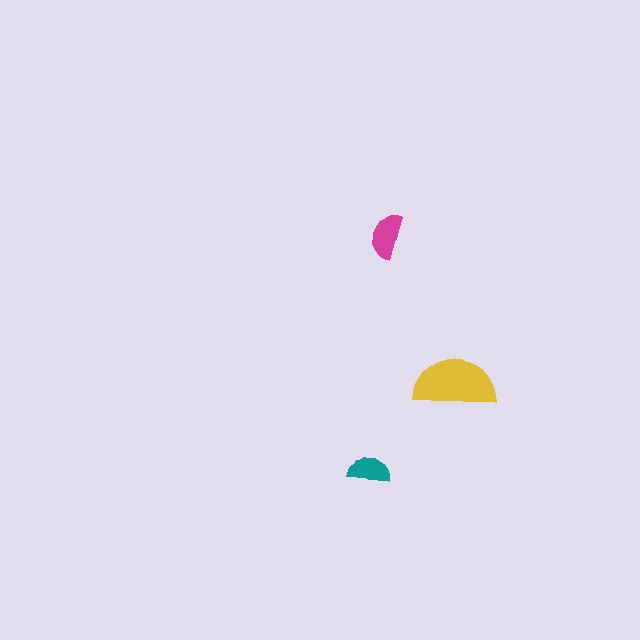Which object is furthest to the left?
The teal semicircle is leftmost.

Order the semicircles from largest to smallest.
the yellow one, the magenta one, the teal one.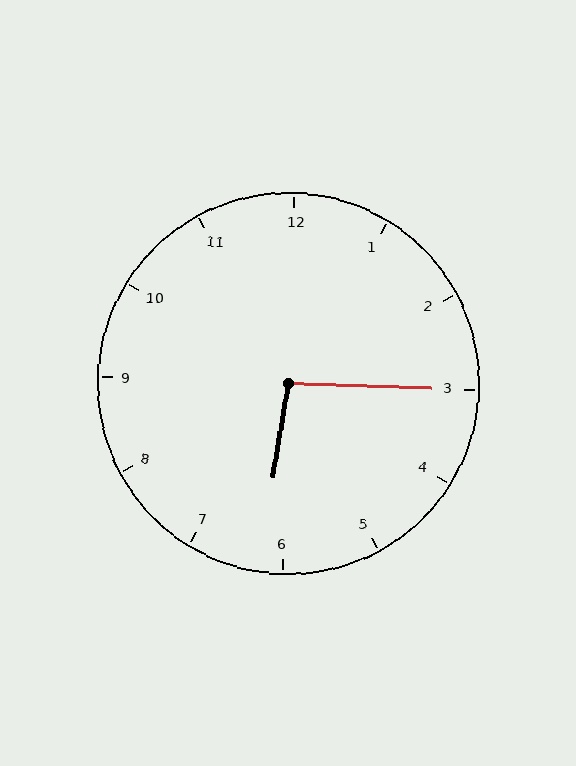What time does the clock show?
6:15.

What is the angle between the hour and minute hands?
Approximately 98 degrees.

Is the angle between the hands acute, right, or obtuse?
It is obtuse.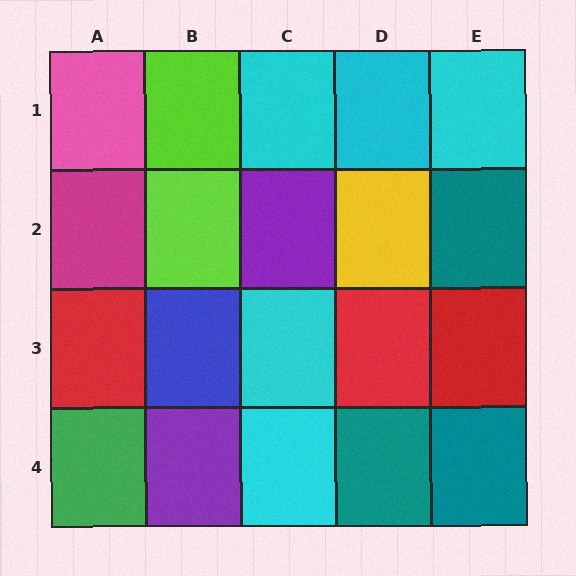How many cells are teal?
3 cells are teal.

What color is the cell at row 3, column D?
Red.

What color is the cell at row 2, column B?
Lime.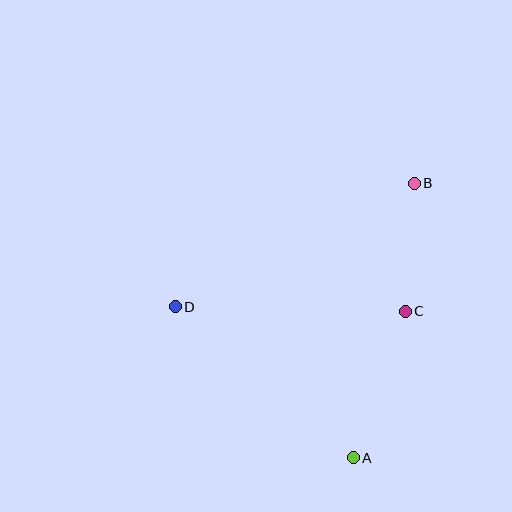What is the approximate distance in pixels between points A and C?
The distance between A and C is approximately 155 pixels.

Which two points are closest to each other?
Points B and C are closest to each other.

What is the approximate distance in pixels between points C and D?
The distance between C and D is approximately 230 pixels.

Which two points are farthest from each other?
Points A and B are farthest from each other.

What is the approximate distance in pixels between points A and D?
The distance between A and D is approximately 233 pixels.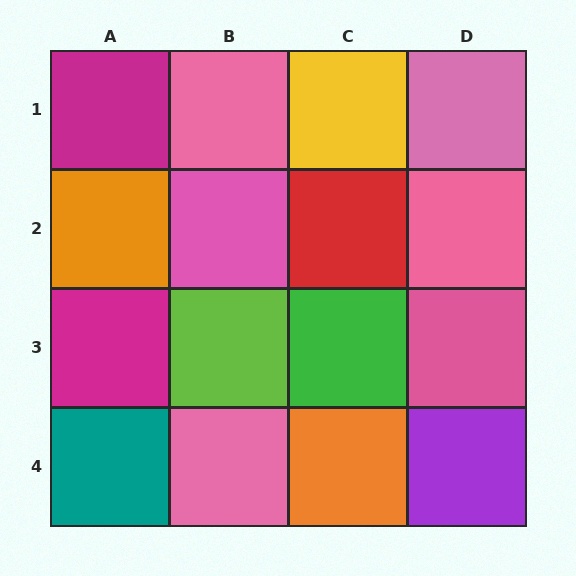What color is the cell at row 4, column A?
Teal.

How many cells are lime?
1 cell is lime.